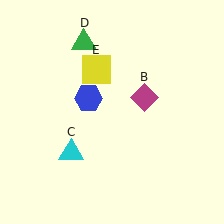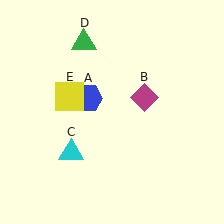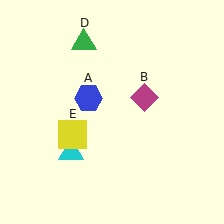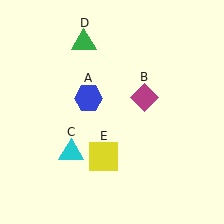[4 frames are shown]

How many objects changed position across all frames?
1 object changed position: yellow square (object E).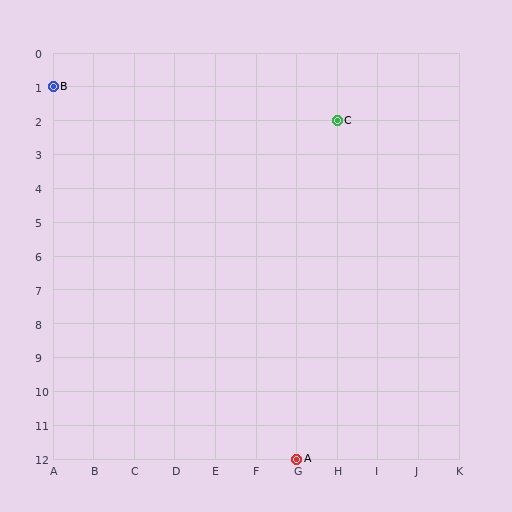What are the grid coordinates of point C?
Point C is at grid coordinates (H, 2).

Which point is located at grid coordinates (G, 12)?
Point A is at (G, 12).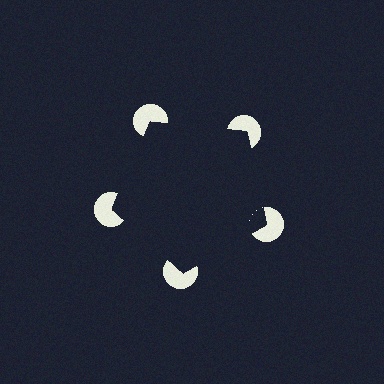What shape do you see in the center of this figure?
An illusory pentagon — its edges are inferred from the aligned wedge cuts in the pac-man discs, not physically drawn.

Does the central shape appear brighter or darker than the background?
It typically appears slightly darker than the background, even though no actual brightness change is drawn.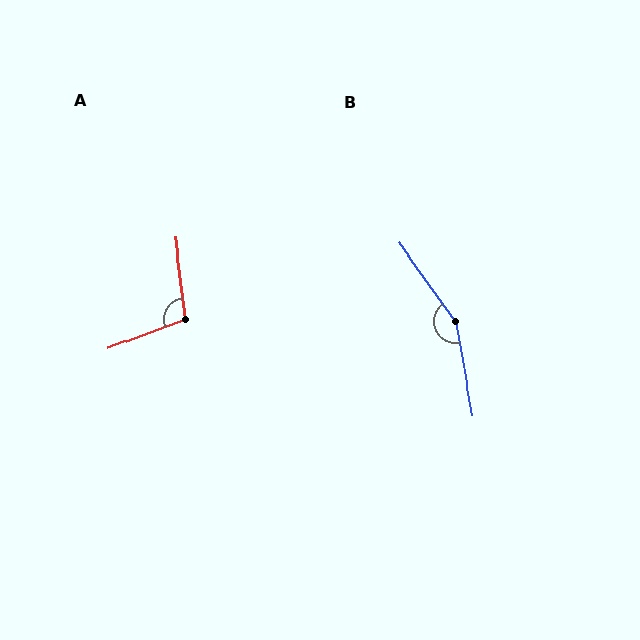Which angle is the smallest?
A, at approximately 104 degrees.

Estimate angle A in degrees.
Approximately 104 degrees.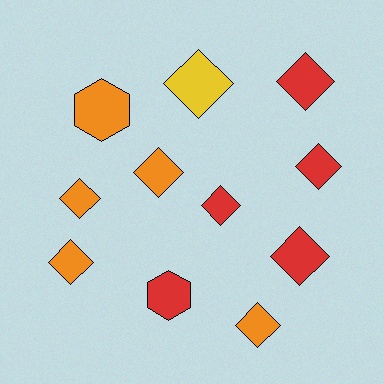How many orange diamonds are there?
There are 4 orange diamonds.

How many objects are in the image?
There are 11 objects.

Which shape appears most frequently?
Diamond, with 9 objects.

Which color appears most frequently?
Orange, with 5 objects.